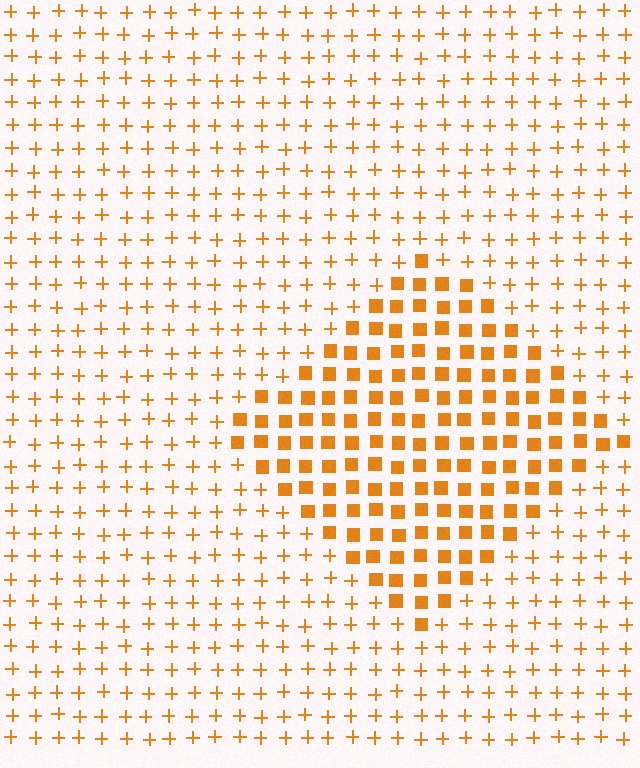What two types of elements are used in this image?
The image uses squares inside the diamond region and plus signs outside it.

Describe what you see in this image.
The image is filled with small orange elements arranged in a uniform grid. A diamond-shaped region contains squares, while the surrounding area contains plus signs. The boundary is defined purely by the change in element shape.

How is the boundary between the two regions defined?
The boundary is defined by a change in element shape: squares inside vs. plus signs outside. All elements share the same color and spacing.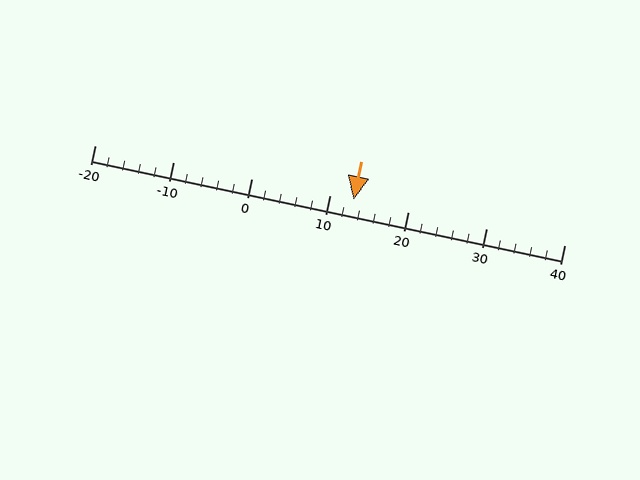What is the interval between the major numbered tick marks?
The major tick marks are spaced 10 units apart.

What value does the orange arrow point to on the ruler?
The orange arrow points to approximately 13.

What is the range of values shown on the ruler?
The ruler shows values from -20 to 40.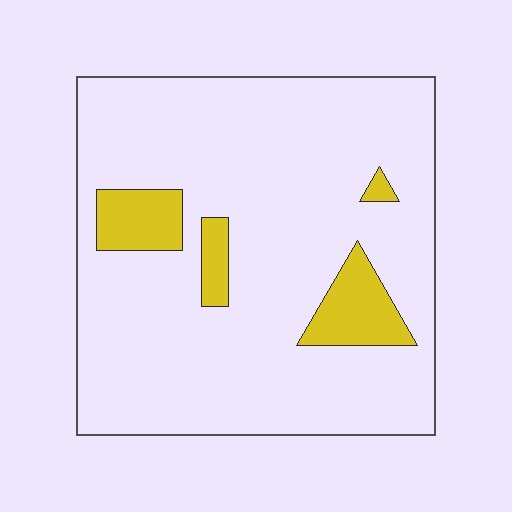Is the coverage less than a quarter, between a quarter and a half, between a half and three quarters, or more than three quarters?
Less than a quarter.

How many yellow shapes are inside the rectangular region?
4.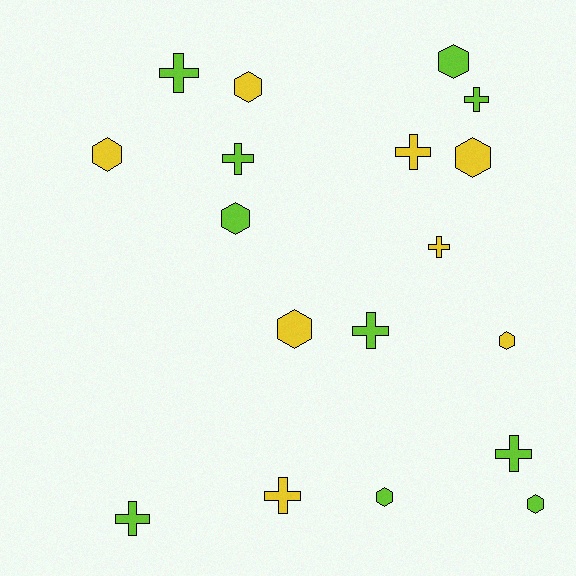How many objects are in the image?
There are 18 objects.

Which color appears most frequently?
Lime, with 10 objects.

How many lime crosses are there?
There are 6 lime crosses.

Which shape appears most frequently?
Hexagon, with 9 objects.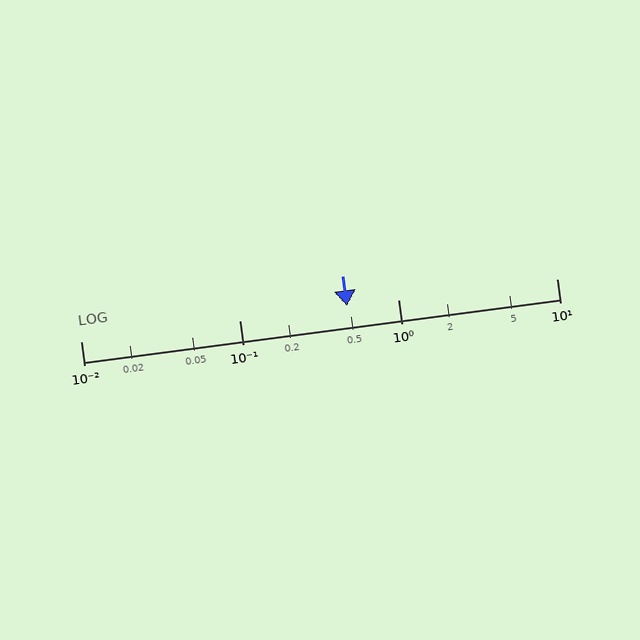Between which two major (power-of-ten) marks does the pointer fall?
The pointer is between 0.1 and 1.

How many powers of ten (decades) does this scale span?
The scale spans 3 decades, from 0.01 to 10.